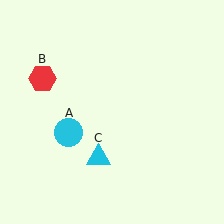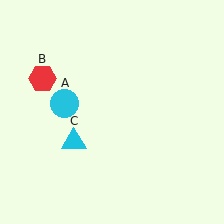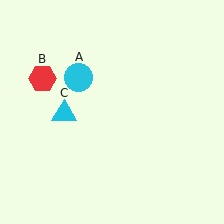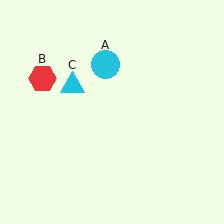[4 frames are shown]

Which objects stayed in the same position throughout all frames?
Red hexagon (object B) remained stationary.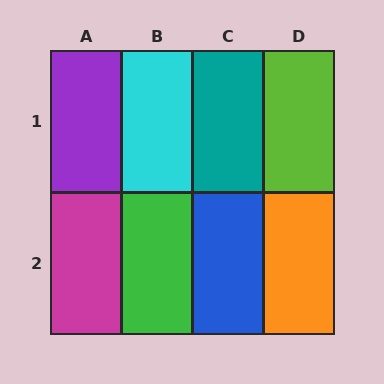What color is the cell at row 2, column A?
Magenta.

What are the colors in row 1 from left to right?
Purple, cyan, teal, lime.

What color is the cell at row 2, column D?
Orange.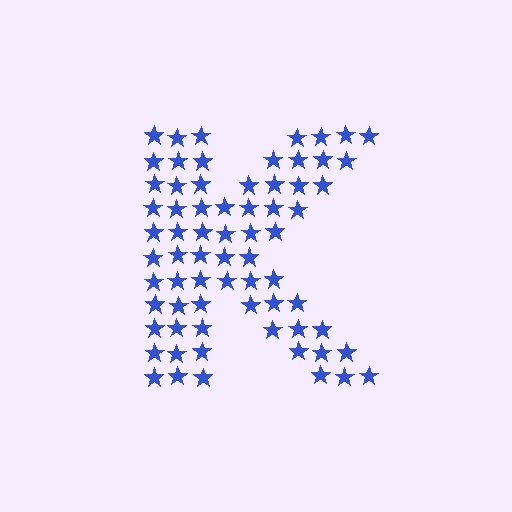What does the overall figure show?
The overall figure shows the letter K.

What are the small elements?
The small elements are stars.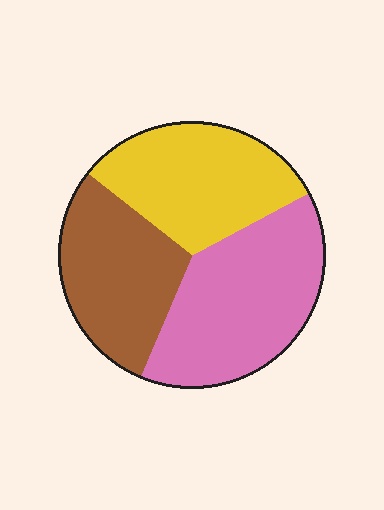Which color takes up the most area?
Pink, at roughly 40%.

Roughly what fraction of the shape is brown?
Brown covers roughly 30% of the shape.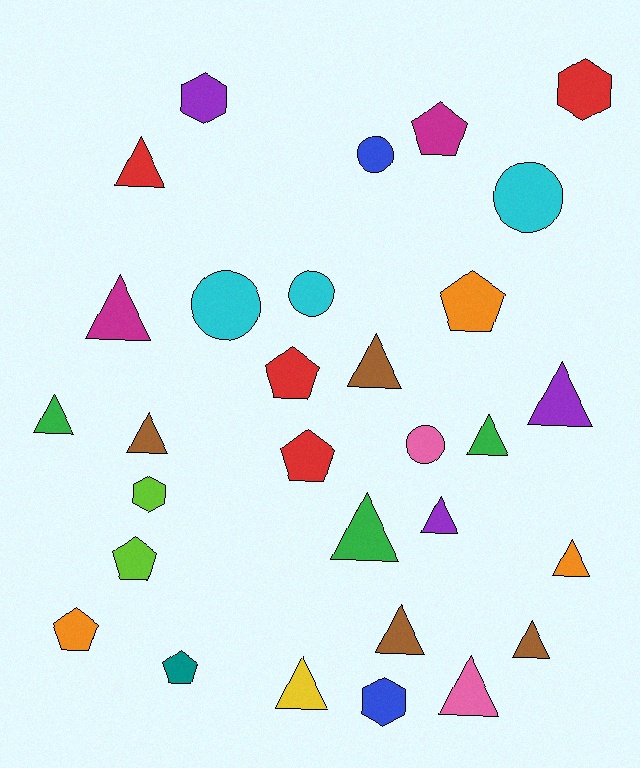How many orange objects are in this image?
There are 3 orange objects.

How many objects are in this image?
There are 30 objects.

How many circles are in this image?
There are 5 circles.